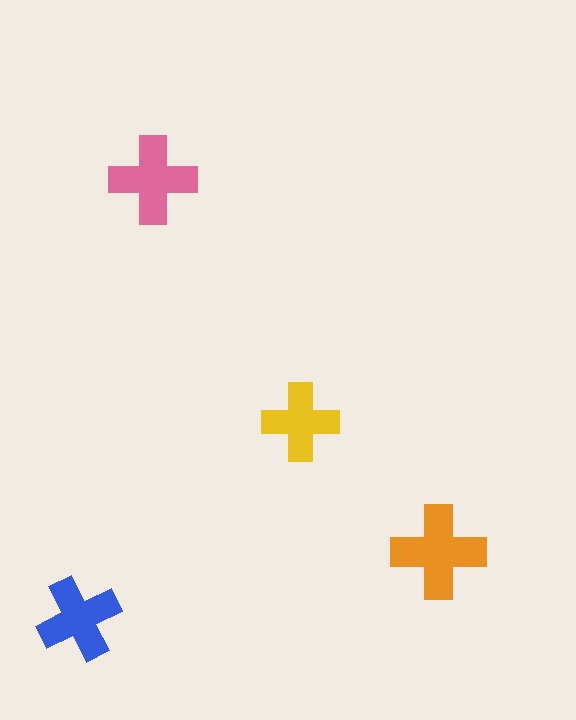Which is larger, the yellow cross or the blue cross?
The blue one.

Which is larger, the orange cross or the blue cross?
The orange one.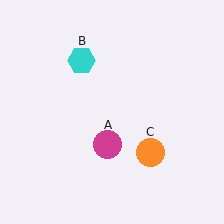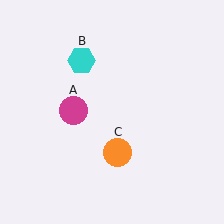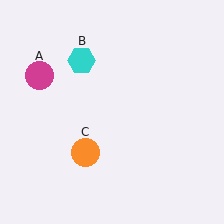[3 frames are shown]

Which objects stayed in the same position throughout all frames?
Cyan hexagon (object B) remained stationary.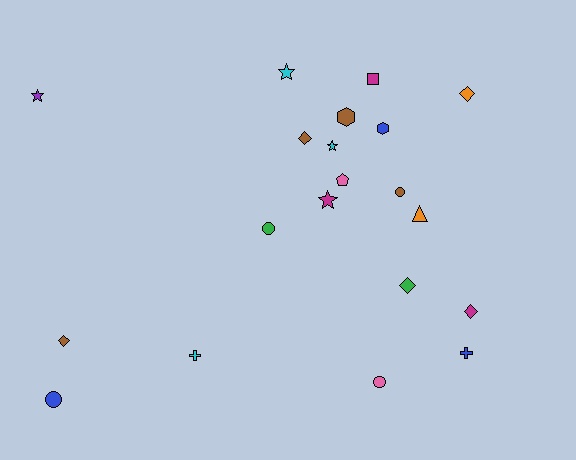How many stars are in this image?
There are 4 stars.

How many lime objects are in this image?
There are no lime objects.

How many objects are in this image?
There are 20 objects.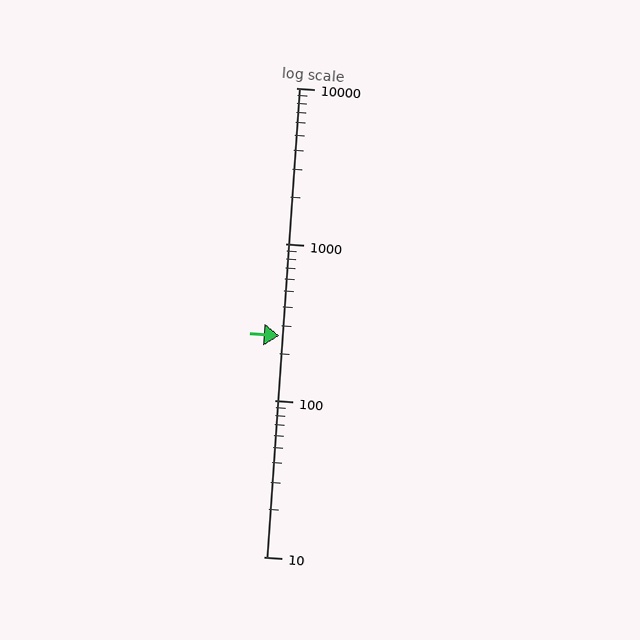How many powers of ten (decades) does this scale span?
The scale spans 3 decades, from 10 to 10000.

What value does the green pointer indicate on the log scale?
The pointer indicates approximately 260.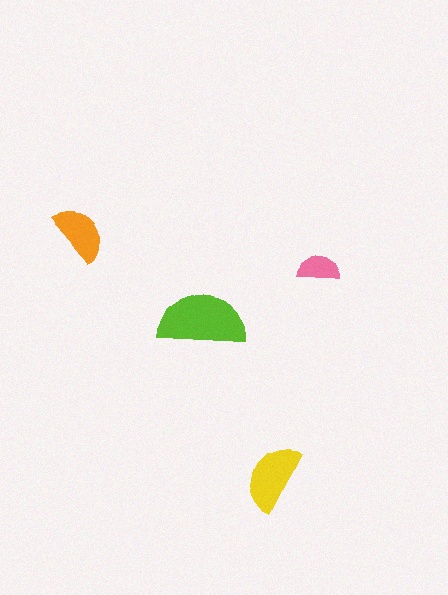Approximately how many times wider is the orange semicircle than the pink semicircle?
About 1.5 times wider.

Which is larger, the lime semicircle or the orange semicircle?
The lime one.